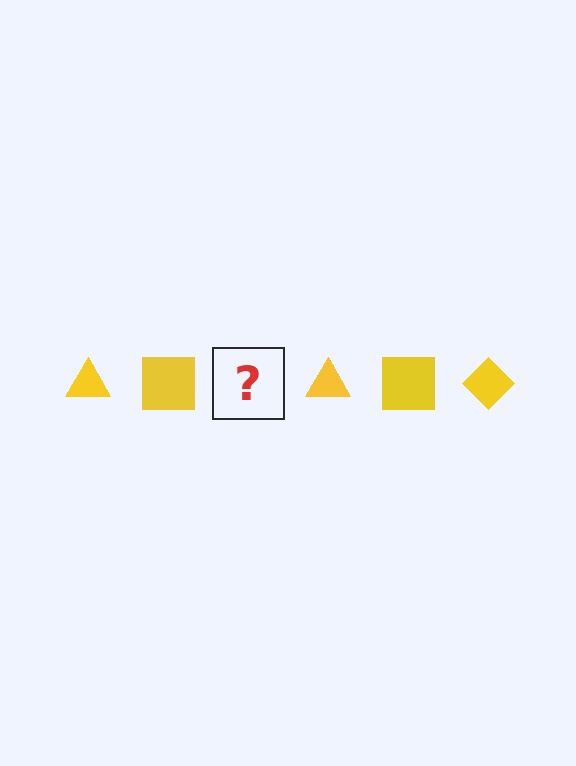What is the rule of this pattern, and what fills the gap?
The rule is that the pattern cycles through triangle, square, diamond shapes in yellow. The gap should be filled with a yellow diamond.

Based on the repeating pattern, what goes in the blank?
The blank should be a yellow diamond.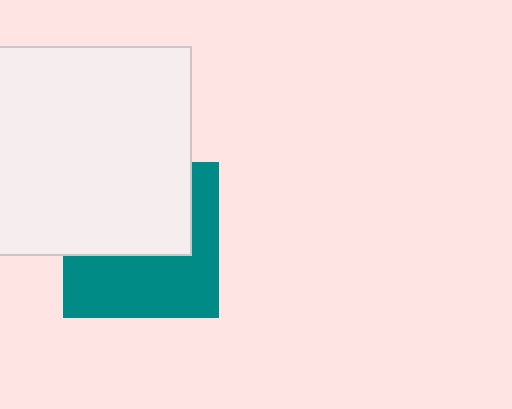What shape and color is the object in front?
The object in front is a white square.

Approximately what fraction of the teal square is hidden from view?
Roughly 49% of the teal square is hidden behind the white square.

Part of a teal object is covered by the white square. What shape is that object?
It is a square.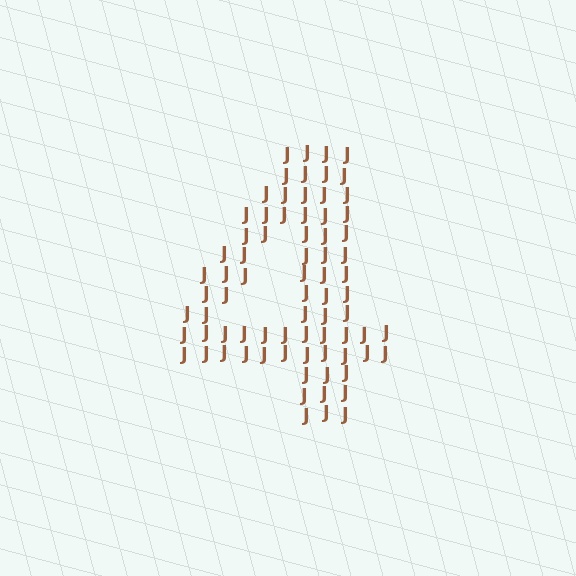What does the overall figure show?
The overall figure shows the digit 4.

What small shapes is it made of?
It is made of small letter J's.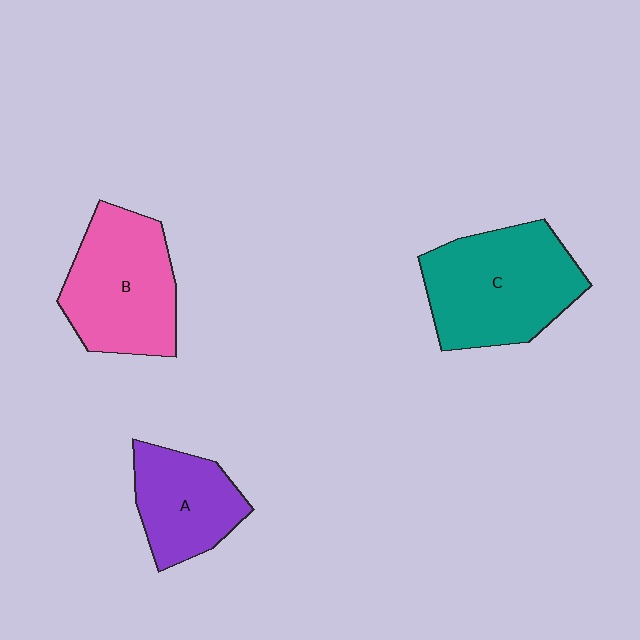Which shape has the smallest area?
Shape A (purple).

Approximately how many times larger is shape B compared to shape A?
Approximately 1.4 times.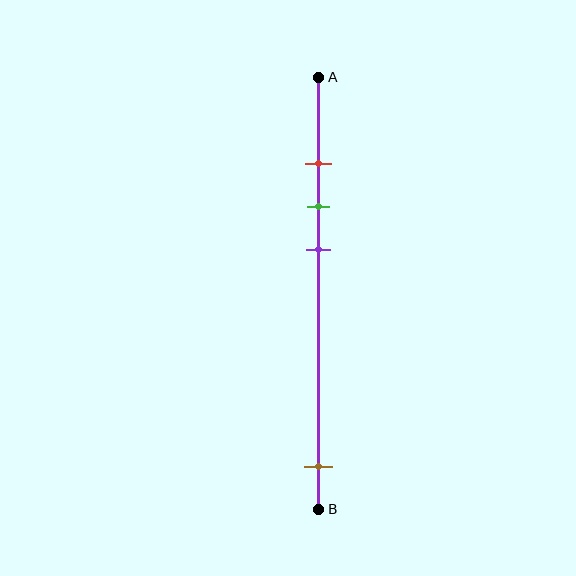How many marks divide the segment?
There are 4 marks dividing the segment.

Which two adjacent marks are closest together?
The red and green marks are the closest adjacent pair.